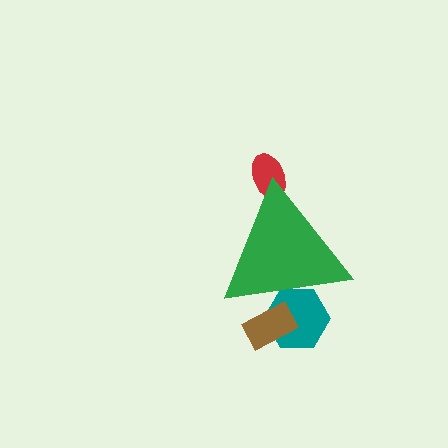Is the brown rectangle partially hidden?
Yes, the brown rectangle is partially hidden behind the green triangle.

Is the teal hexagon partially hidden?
Yes, the teal hexagon is partially hidden behind the green triangle.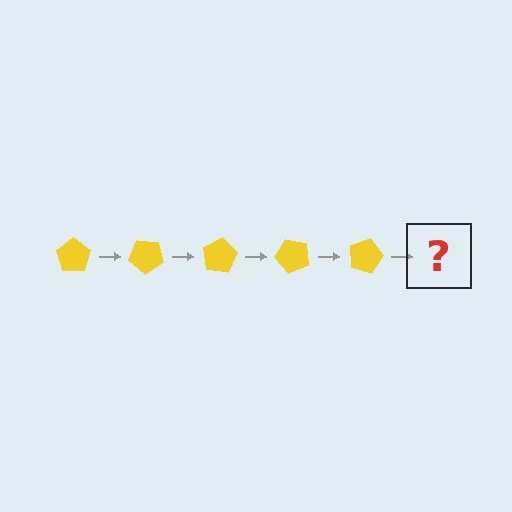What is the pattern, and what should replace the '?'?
The pattern is that the pentagon rotates 40 degrees each step. The '?' should be a yellow pentagon rotated 200 degrees.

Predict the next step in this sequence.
The next step is a yellow pentagon rotated 200 degrees.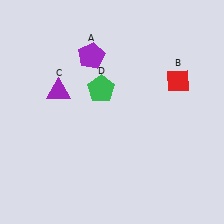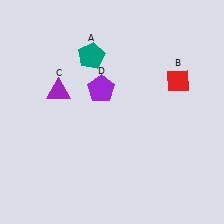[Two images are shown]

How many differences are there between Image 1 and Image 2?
There are 2 differences between the two images.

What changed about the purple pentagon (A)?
In Image 1, A is purple. In Image 2, it changed to teal.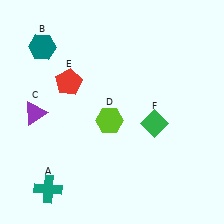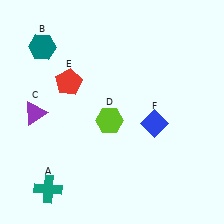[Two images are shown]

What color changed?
The diamond (F) changed from green in Image 1 to blue in Image 2.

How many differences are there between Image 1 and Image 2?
There is 1 difference between the two images.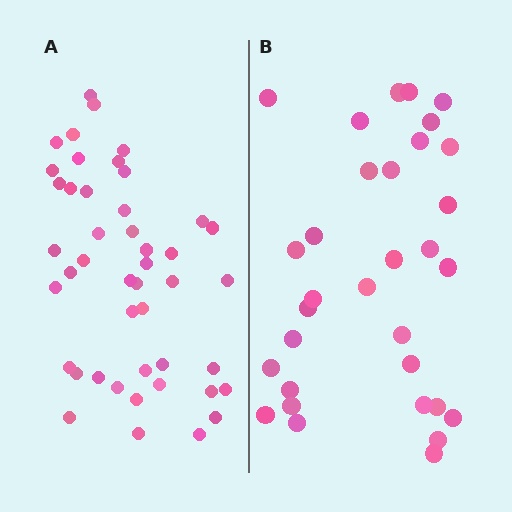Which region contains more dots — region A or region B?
Region A (the left region) has more dots.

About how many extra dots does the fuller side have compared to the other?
Region A has approximately 15 more dots than region B.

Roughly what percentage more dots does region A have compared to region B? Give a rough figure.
About 40% more.